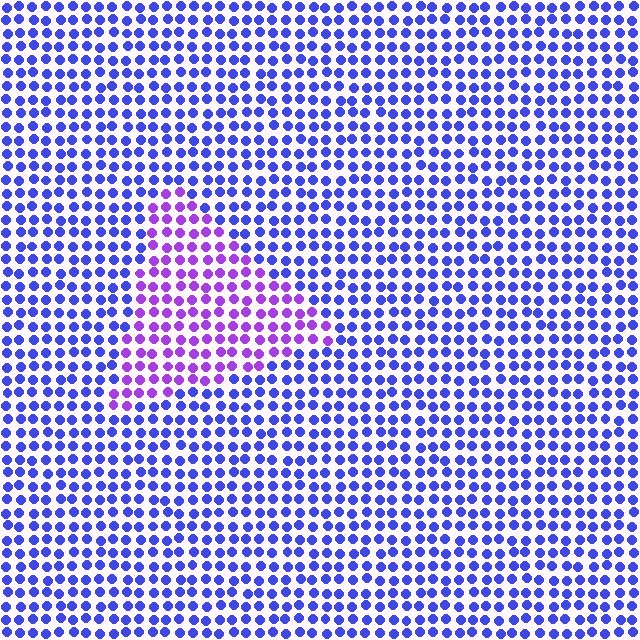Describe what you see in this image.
The image is filled with small blue elements in a uniform arrangement. A triangle-shaped region is visible where the elements are tinted to a slightly different hue, forming a subtle color boundary.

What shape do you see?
I see a triangle.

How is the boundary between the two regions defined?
The boundary is defined purely by a slight shift in hue (about 41 degrees). Spacing, size, and orientation are identical on both sides.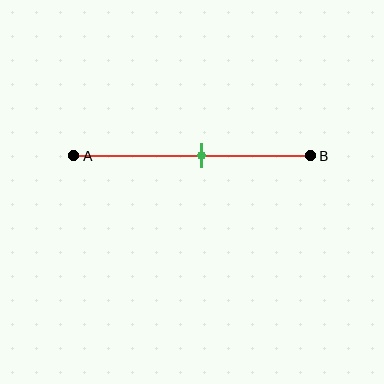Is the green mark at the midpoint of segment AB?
No, the mark is at about 55% from A, not at the 50% midpoint.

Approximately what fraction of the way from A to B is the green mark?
The green mark is approximately 55% of the way from A to B.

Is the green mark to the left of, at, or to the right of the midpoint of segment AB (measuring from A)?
The green mark is to the right of the midpoint of segment AB.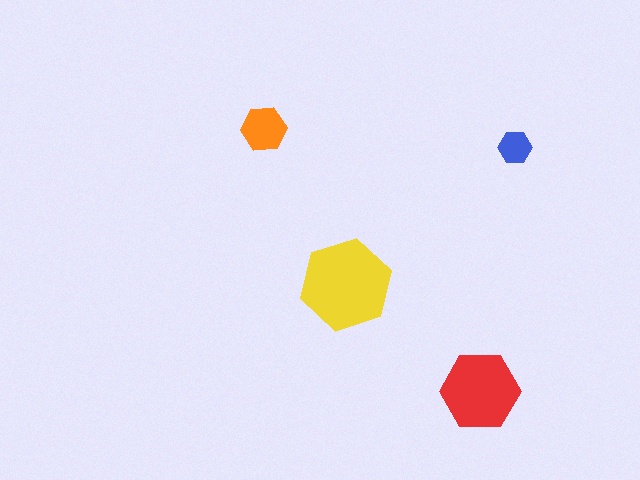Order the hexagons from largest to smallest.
the yellow one, the red one, the orange one, the blue one.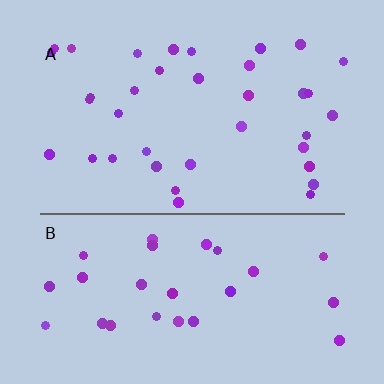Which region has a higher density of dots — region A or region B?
A (the top).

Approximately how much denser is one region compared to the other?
Approximately 1.3× — region A over region B.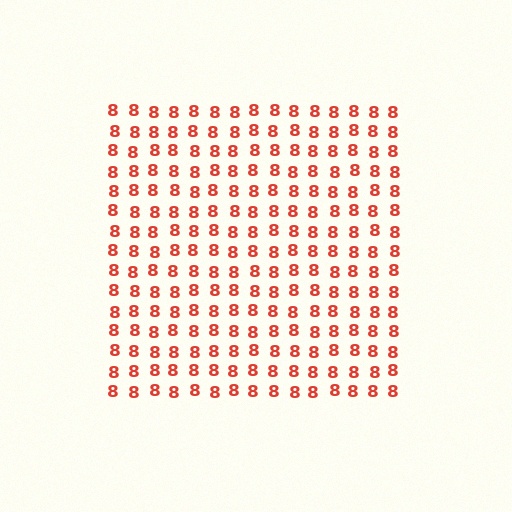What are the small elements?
The small elements are digit 8's.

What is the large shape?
The large shape is a square.